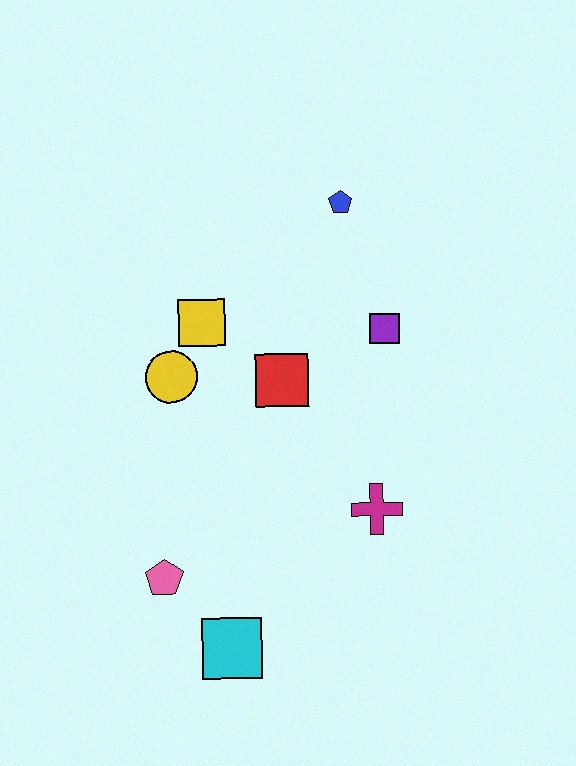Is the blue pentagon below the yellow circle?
No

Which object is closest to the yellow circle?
The yellow square is closest to the yellow circle.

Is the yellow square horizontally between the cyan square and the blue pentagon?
No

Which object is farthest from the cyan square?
The blue pentagon is farthest from the cyan square.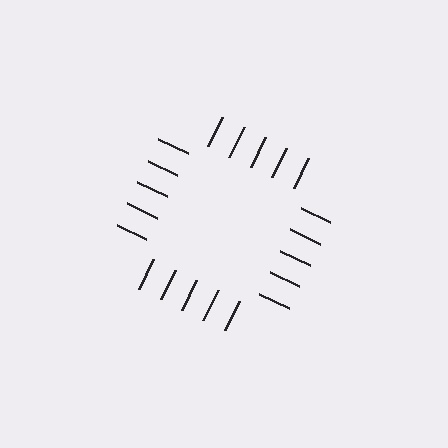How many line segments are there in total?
20 — 5 along each of the 4 edges.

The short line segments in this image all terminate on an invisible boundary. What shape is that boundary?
An illusory square — the line segments terminate on its edges but no continuous stroke is drawn.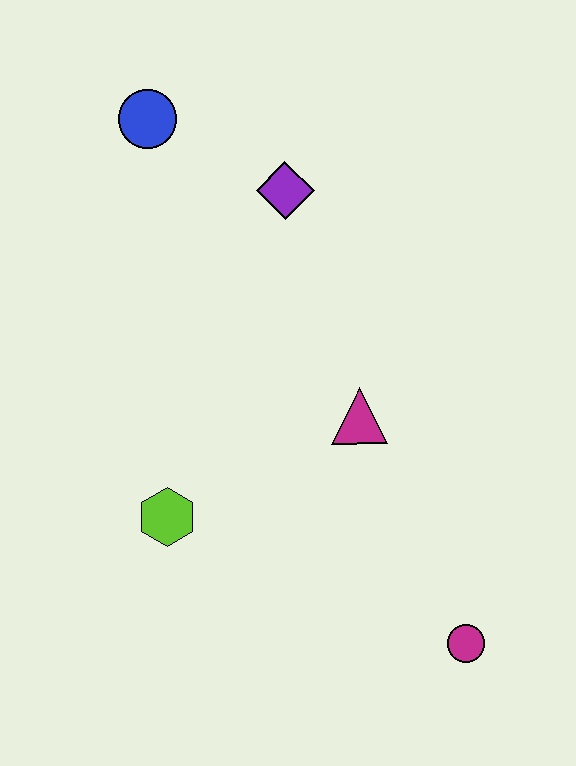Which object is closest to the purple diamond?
The blue circle is closest to the purple diamond.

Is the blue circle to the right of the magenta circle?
No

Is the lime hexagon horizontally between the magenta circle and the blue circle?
Yes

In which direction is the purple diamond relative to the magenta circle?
The purple diamond is above the magenta circle.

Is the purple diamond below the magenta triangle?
No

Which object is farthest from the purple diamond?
The magenta circle is farthest from the purple diamond.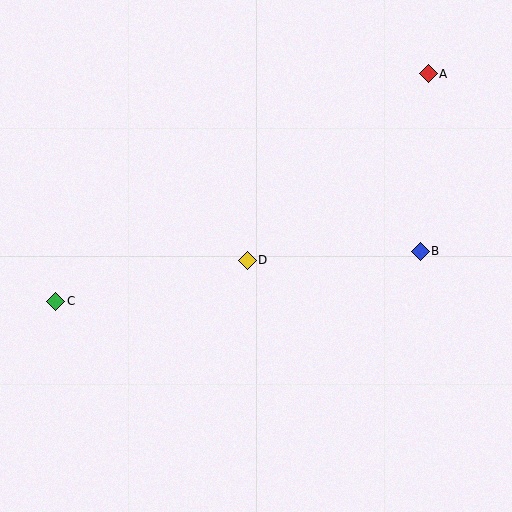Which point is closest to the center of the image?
Point D at (247, 260) is closest to the center.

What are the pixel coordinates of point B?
Point B is at (420, 252).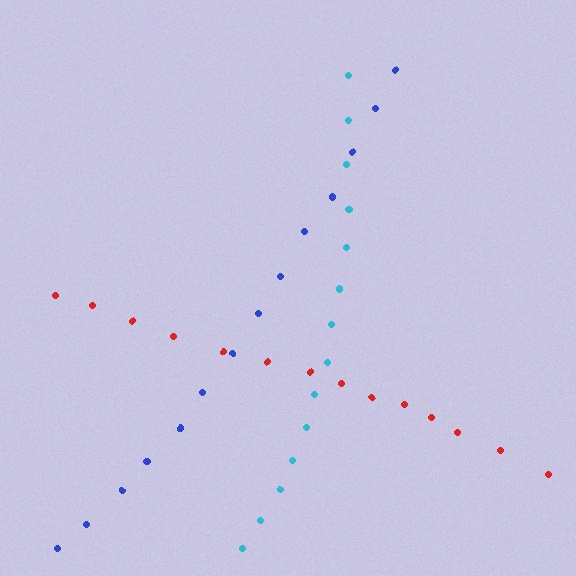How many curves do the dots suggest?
There are 3 distinct paths.